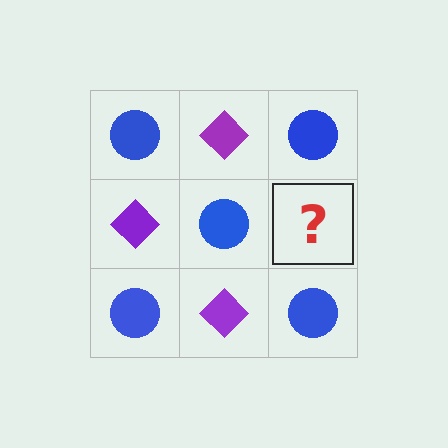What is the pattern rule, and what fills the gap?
The rule is that it alternates blue circle and purple diamond in a checkerboard pattern. The gap should be filled with a purple diamond.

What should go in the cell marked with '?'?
The missing cell should contain a purple diamond.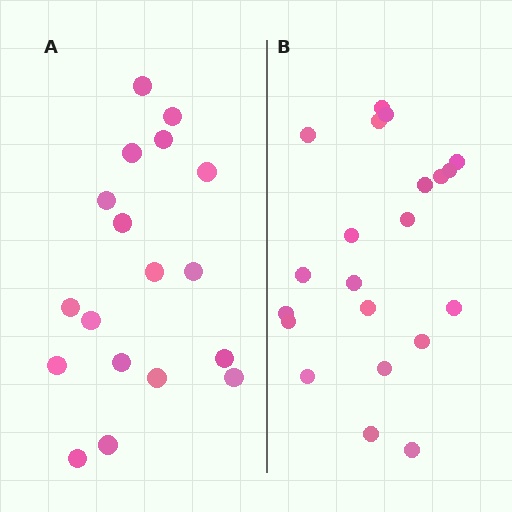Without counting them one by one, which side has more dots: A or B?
Region B (the right region) has more dots.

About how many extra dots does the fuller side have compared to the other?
Region B has just a few more — roughly 2 or 3 more dots than region A.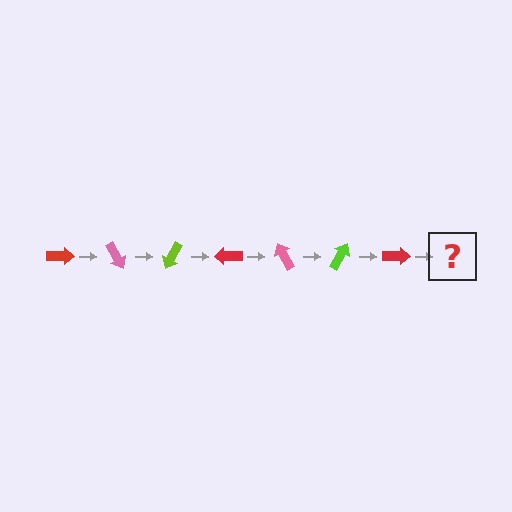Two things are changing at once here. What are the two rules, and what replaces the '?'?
The two rules are that it rotates 60 degrees each step and the color cycles through red, pink, and lime. The '?' should be a pink arrow, rotated 420 degrees from the start.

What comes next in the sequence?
The next element should be a pink arrow, rotated 420 degrees from the start.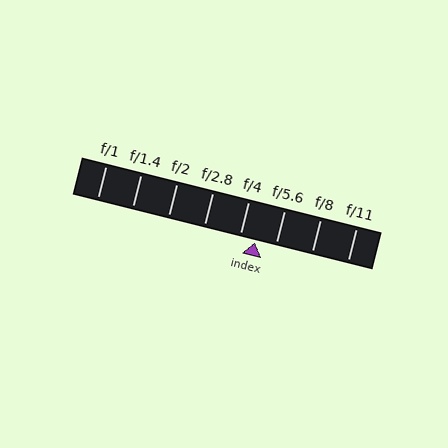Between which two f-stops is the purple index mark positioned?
The index mark is between f/4 and f/5.6.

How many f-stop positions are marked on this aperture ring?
There are 8 f-stop positions marked.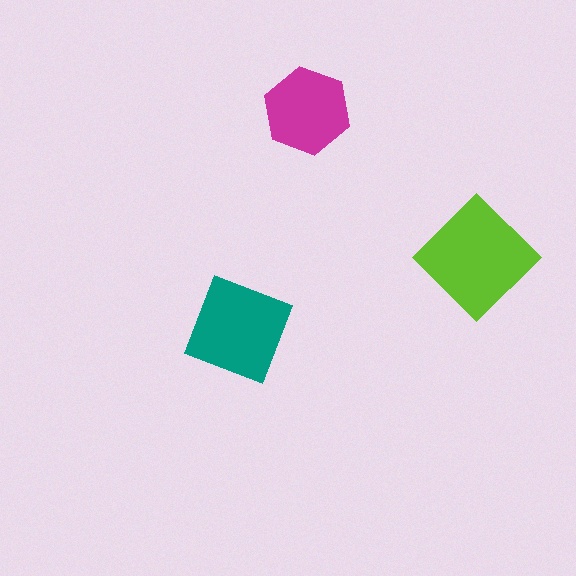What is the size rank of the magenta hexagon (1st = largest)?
3rd.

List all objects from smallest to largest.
The magenta hexagon, the teal square, the lime diamond.